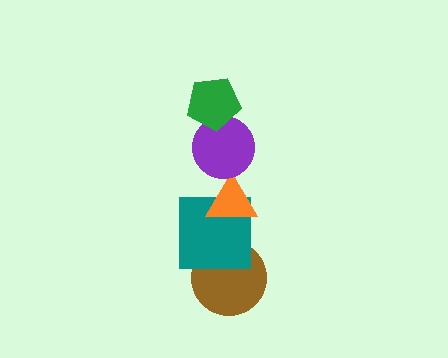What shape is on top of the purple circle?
The green pentagon is on top of the purple circle.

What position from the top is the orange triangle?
The orange triangle is 3rd from the top.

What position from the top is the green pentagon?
The green pentagon is 1st from the top.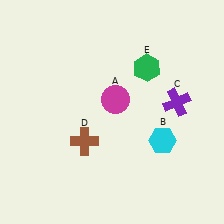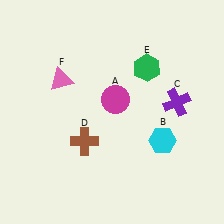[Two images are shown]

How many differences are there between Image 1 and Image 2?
There is 1 difference between the two images.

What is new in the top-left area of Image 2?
A pink triangle (F) was added in the top-left area of Image 2.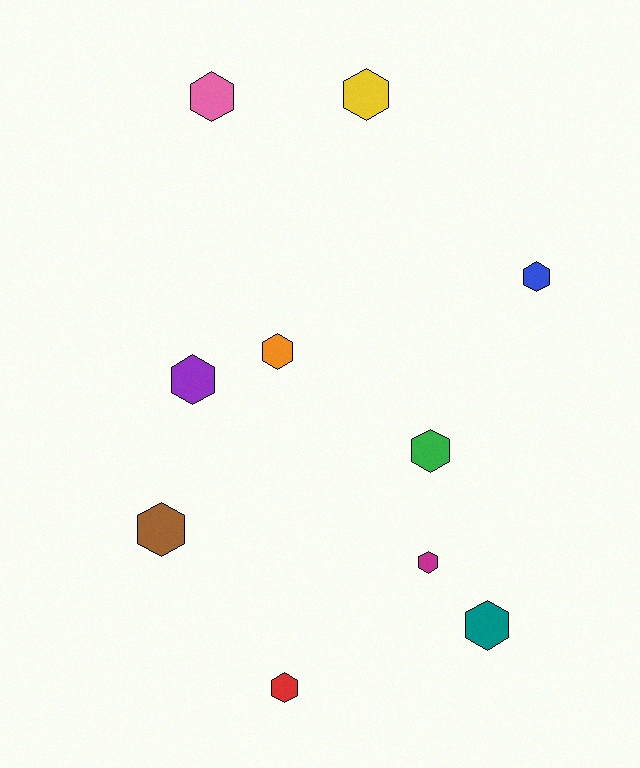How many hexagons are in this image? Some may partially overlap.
There are 10 hexagons.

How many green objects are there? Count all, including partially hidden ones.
There is 1 green object.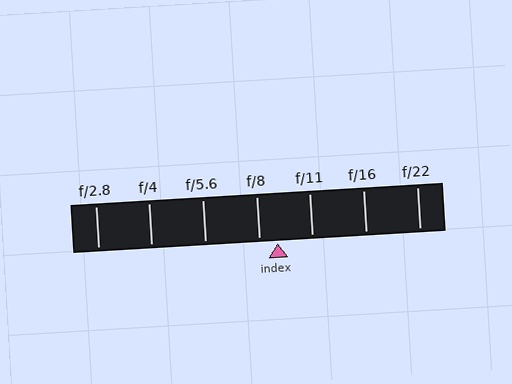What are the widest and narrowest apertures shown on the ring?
The widest aperture shown is f/2.8 and the narrowest is f/22.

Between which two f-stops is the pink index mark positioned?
The index mark is between f/8 and f/11.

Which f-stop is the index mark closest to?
The index mark is closest to f/8.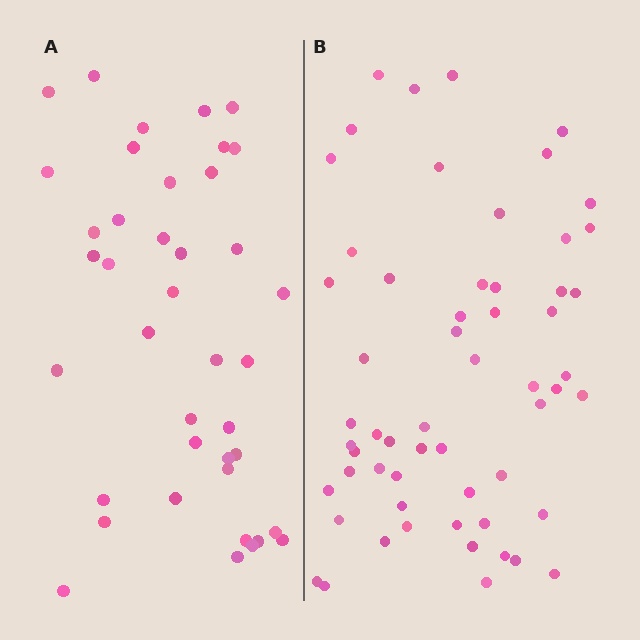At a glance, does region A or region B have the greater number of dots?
Region B (the right region) has more dots.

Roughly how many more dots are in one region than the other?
Region B has approximately 20 more dots than region A.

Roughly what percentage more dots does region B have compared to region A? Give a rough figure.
About 45% more.